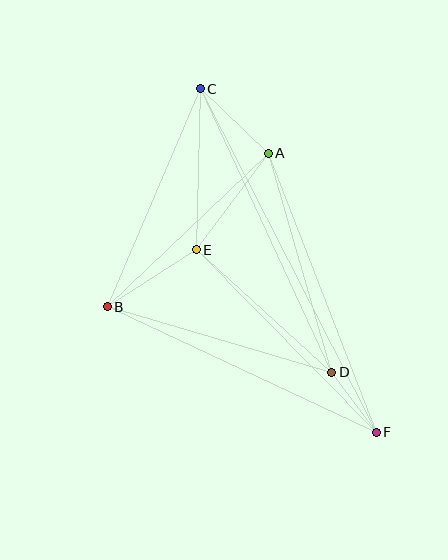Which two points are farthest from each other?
Points C and F are farthest from each other.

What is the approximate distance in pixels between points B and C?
The distance between B and C is approximately 237 pixels.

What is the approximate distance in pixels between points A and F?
The distance between A and F is approximately 299 pixels.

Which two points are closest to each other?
Points D and F are closest to each other.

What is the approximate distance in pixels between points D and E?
The distance between D and E is approximately 182 pixels.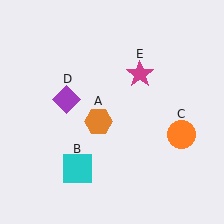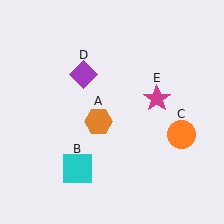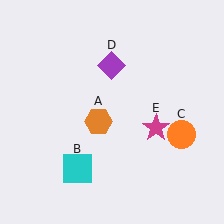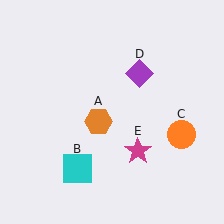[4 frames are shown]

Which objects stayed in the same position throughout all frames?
Orange hexagon (object A) and cyan square (object B) and orange circle (object C) remained stationary.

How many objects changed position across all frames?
2 objects changed position: purple diamond (object D), magenta star (object E).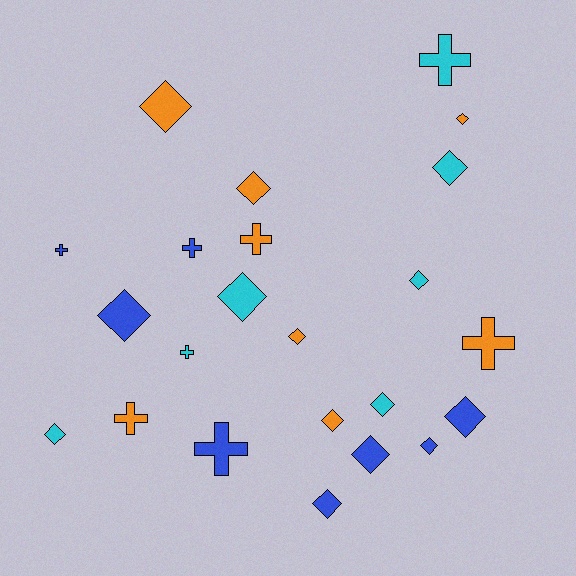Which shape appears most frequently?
Diamond, with 15 objects.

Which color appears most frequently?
Blue, with 8 objects.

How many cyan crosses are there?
There are 2 cyan crosses.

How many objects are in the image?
There are 23 objects.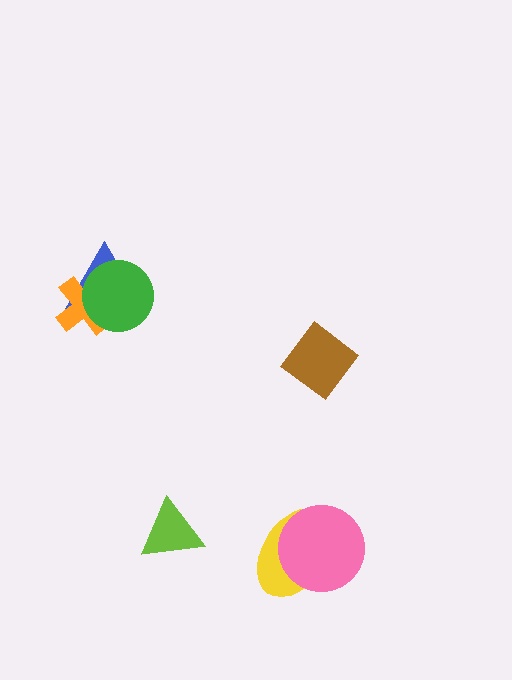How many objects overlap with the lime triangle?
0 objects overlap with the lime triangle.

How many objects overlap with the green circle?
2 objects overlap with the green circle.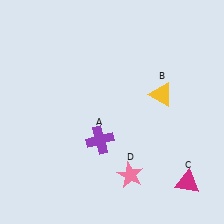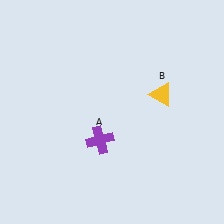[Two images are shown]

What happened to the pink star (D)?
The pink star (D) was removed in Image 2. It was in the bottom-right area of Image 1.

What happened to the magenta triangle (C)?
The magenta triangle (C) was removed in Image 2. It was in the bottom-right area of Image 1.